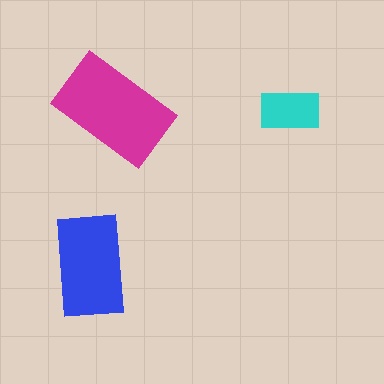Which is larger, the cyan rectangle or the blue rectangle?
The blue one.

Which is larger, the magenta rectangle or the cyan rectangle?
The magenta one.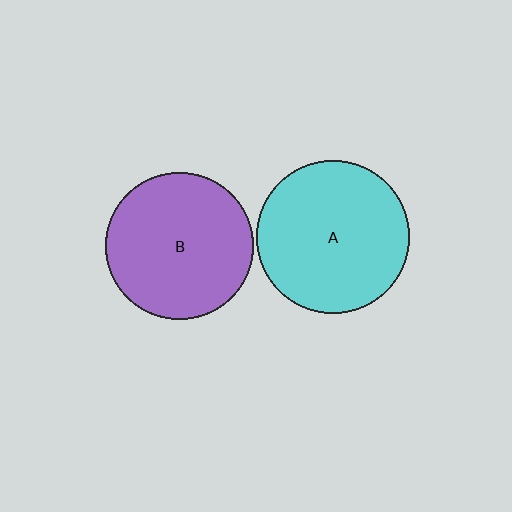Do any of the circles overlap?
No, none of the circles overlap.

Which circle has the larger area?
Circle A (cyan).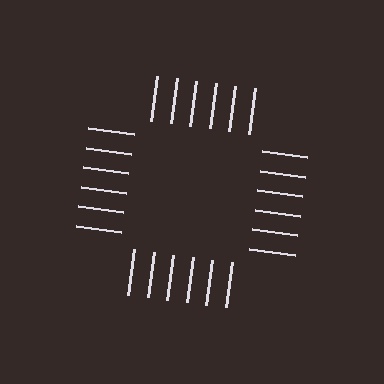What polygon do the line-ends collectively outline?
An illusory square — the line segments terminate on its edges but no continuous stroke is drawn.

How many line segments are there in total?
24 — 6 along each of the 4 edges.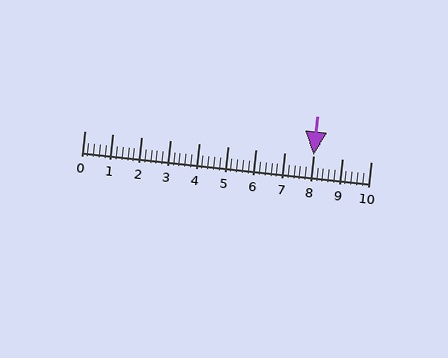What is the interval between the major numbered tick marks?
The major tick marks are spaced 1 units apart.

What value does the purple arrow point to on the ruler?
The purple arrow points to approximately 8.0.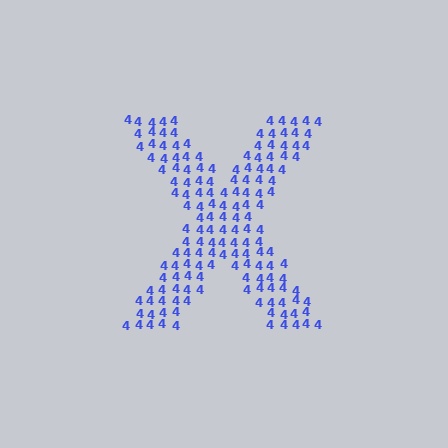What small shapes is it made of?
It is made of small digit 4's.